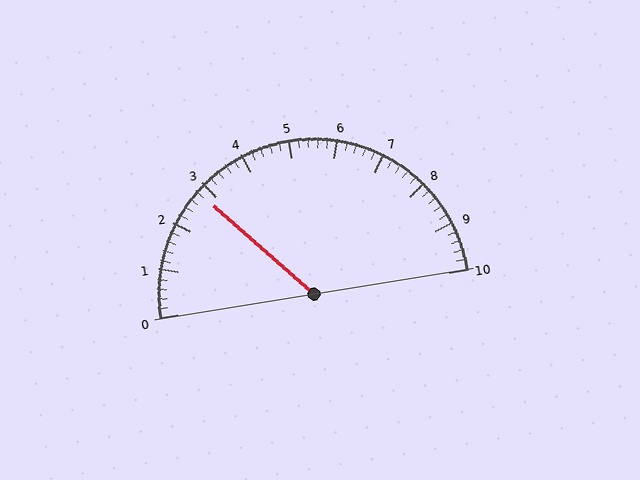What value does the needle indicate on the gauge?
The needle indicates approximately 2.8.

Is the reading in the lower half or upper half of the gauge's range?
The reading is in the lower half of the range (0 to 10).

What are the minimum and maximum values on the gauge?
The gauge ranges from 0 to 10.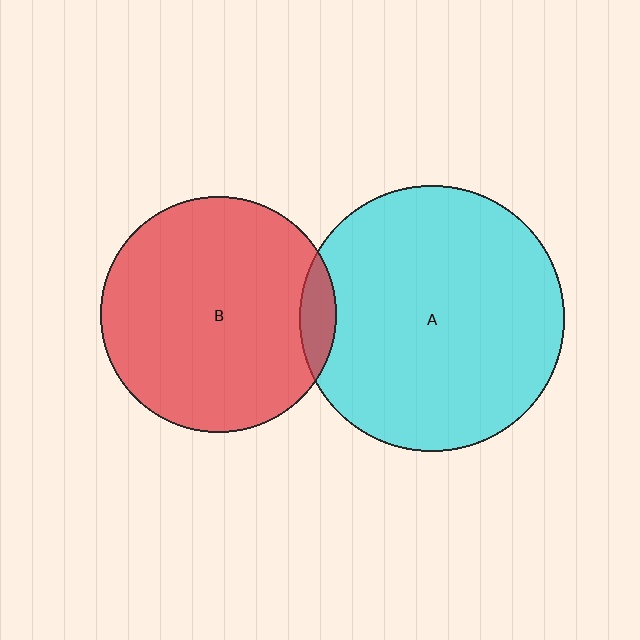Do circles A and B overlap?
Yes.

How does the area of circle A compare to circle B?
Approximately 1.3 times.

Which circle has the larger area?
Circle A (cyan).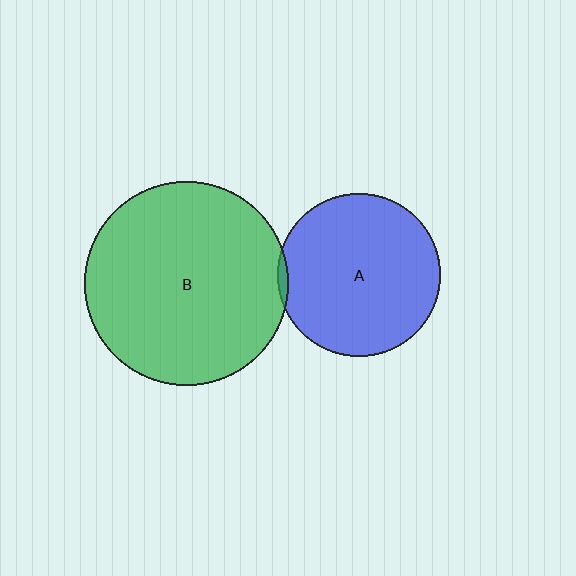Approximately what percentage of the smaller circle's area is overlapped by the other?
Approximately 5%.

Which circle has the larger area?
Circle B (green).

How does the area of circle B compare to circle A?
Approximately 1.6 times.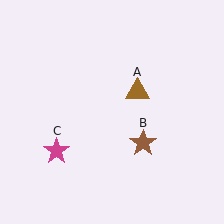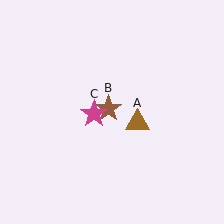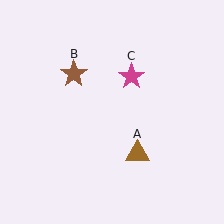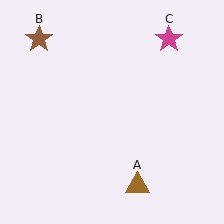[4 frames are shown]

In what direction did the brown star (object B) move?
The brown star (object B) moved up and to the left.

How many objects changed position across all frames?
3 objects changed position: brown triangle (object A), brown star (object B), magenta star (object C).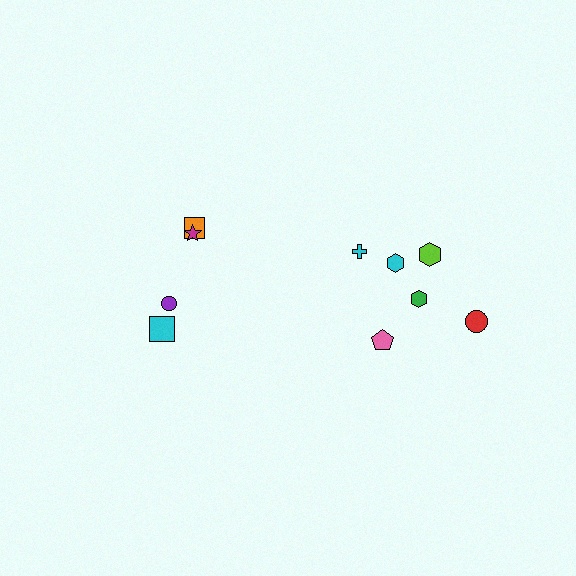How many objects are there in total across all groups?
There are 10 objects.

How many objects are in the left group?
There are 4 objects.